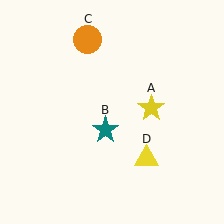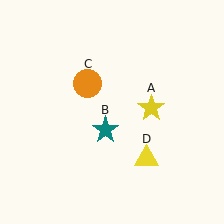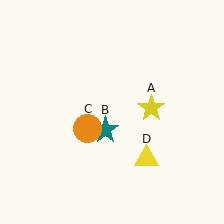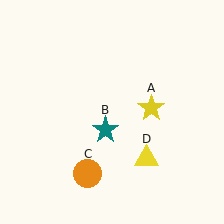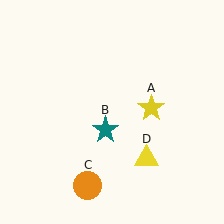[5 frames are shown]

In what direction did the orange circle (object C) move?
The orange circle (object C) moved down.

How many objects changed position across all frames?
1 object changed position: orange circle (object C).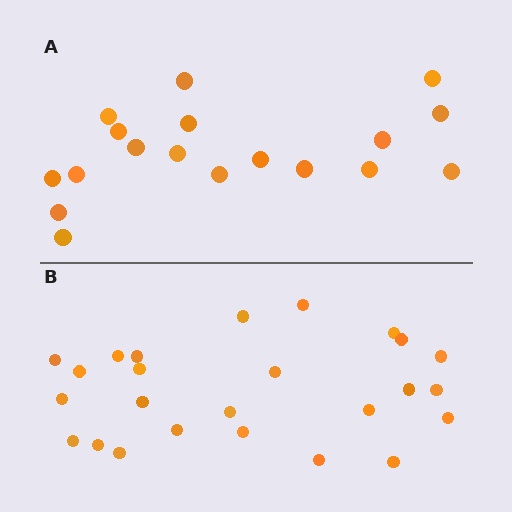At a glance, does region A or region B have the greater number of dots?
Region B (the bottom region) has more dots.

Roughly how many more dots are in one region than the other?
Region B has roughly 8 or so more dots than region A.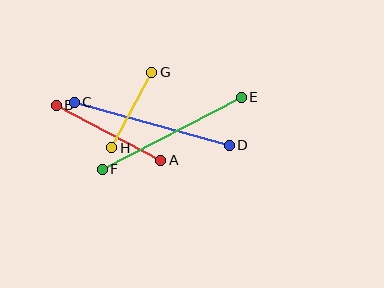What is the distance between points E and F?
The distance is approximately 156 pixels.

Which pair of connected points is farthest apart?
Points C and D are farthest apart.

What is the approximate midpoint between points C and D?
The midpoint is at approximately (152, 124) pixels.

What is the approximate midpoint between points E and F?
The midpoint is at approximately (172, 133) pixels.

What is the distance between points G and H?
The distance is approximately 85 pixels.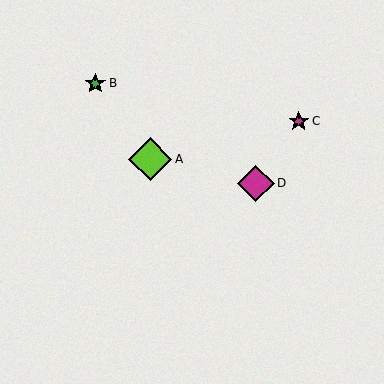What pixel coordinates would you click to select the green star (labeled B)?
Click at (95, 83) to select the green star B.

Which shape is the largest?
The lime diamond (labeled A) is the largest.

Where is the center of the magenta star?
The center of the magenta star is at (299, 121).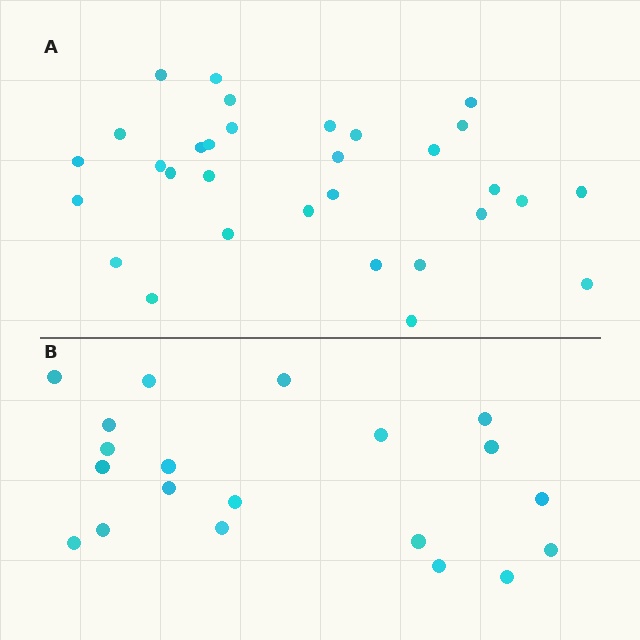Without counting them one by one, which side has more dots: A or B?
Region A (the top region) has more dots.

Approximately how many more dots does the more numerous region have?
Region A has roughly 12 or so more dots than region B.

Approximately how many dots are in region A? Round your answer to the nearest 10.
About 30 dots. (The exact count is 31, which rounds to 30.)